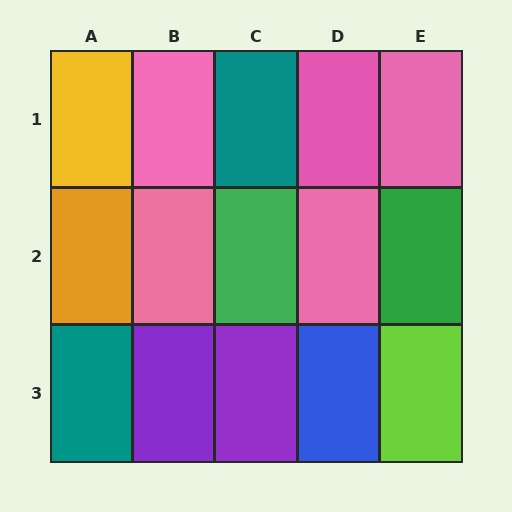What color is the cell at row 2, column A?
Orange.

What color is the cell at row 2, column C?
Green.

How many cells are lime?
1 cell is lime.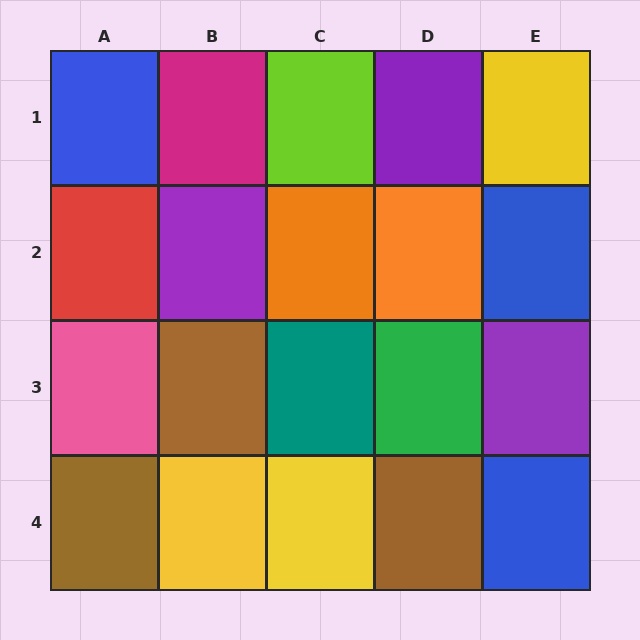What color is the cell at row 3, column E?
Purple.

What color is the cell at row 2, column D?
Orange.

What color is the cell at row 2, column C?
Orange.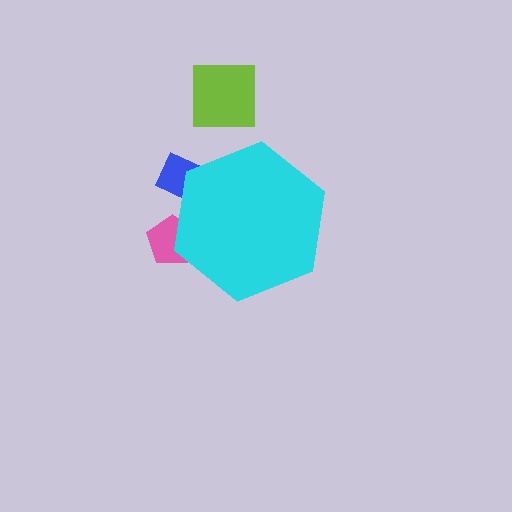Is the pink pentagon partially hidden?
Yes, the pink pentagon is partially hidden behind the cyan hexagon.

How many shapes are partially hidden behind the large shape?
2 shapes are partially hidden.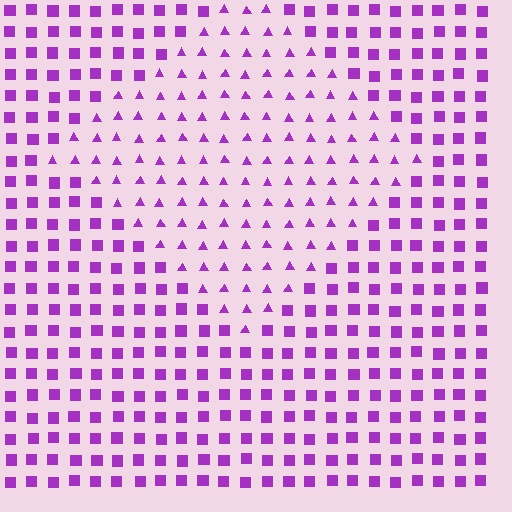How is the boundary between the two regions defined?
The boundary is defined by a change in element shape: triangles inside vs. squares outside. All elements share the same color and spacing.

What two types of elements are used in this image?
The image uses triangles inside the diamond region and squares outside it.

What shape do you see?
I see a diamond.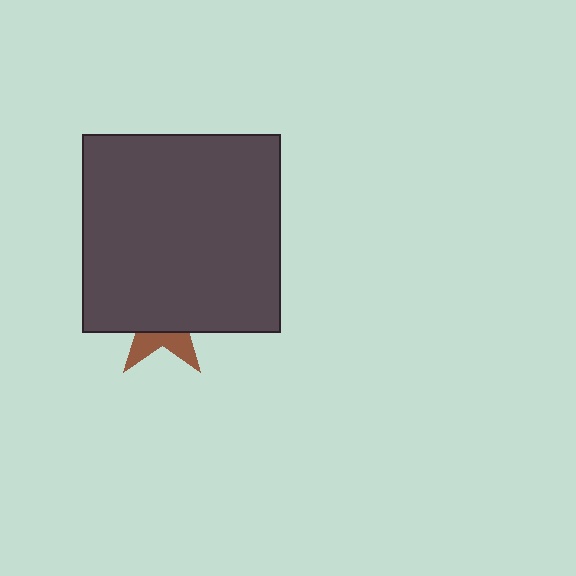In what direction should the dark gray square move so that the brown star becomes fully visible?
The dark gray square should move up. That is the shortest direction to clear the overlap and leave the brown star fully visible.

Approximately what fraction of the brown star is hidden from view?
Roughly 69% of the brown star is hidden behind the dark gray square.